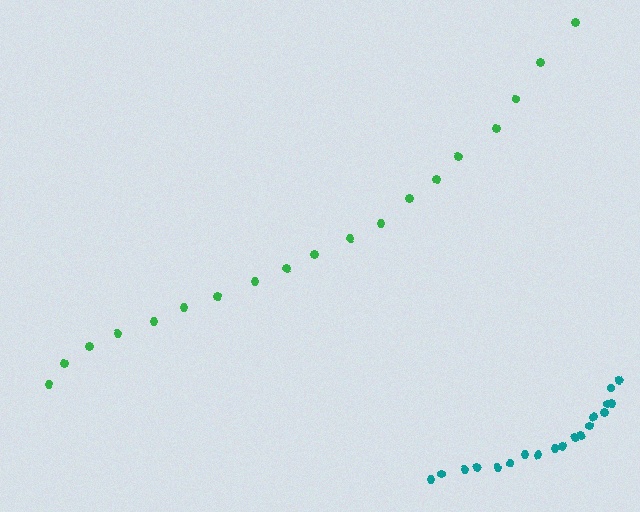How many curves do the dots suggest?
There are 2 distinct paths.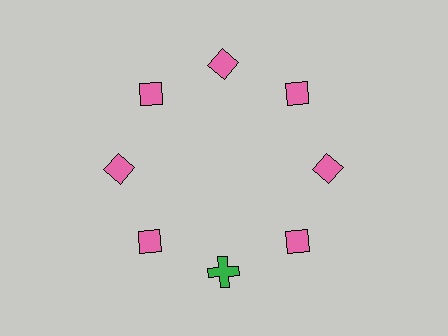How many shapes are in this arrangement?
There are 8 shapes arranged in a ring pattern.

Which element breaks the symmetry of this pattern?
The green cross at roughly the 6 o'clock position breaks the symmetry. All other shapes are pink diamonds.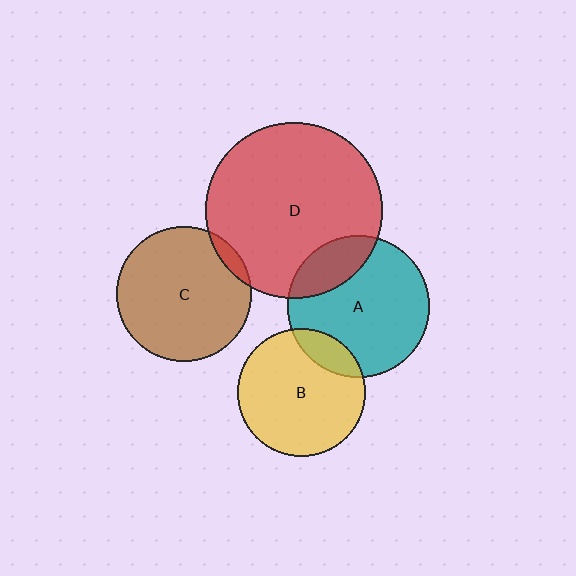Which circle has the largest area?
Circle D (red).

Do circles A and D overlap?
Yes.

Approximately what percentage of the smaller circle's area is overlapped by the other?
Approximately 20%.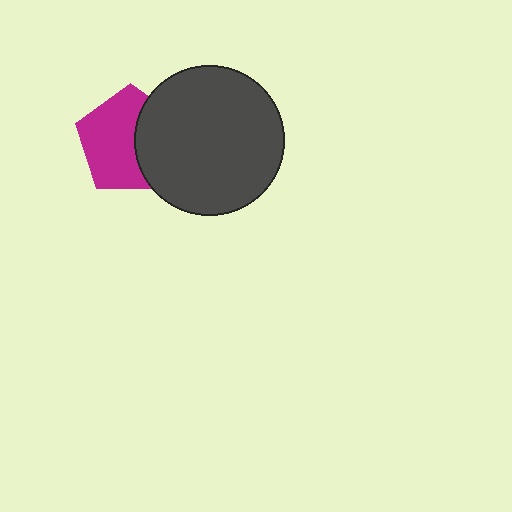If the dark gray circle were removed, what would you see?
You would see the complete magenta pentagon.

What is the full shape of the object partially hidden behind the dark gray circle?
The partially hidden object is a magenta pentagon.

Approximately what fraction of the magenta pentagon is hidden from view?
Roughly 39% of the magenta pentagon is hidden behind the dark gray circle.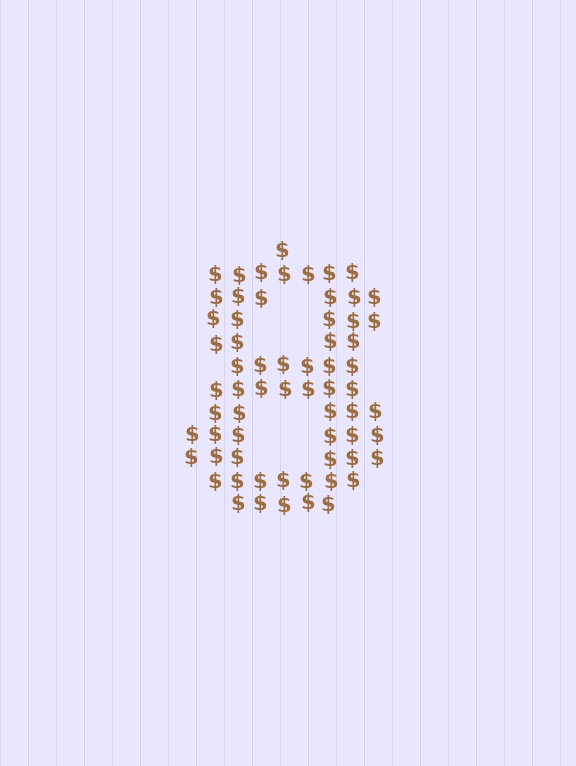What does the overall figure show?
The overall figure shows the digit 8.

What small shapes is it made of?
It is made of small dollar signs.